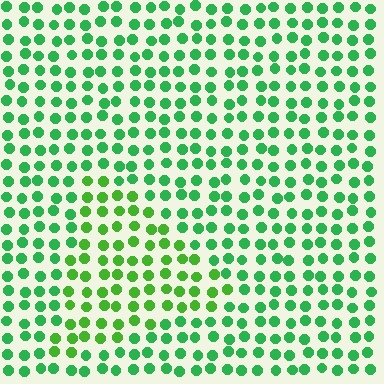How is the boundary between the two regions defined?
The boundary is defined purely by a slight shift in hue (about 26 degrees). Spacing, size, and orientation are identical on both sides.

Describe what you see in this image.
The image is filled with small green elements in a uniform arrangement. A triangle-shaped region is visible where the elements are tinted to a slightly different hue, forming a subtle color boundary.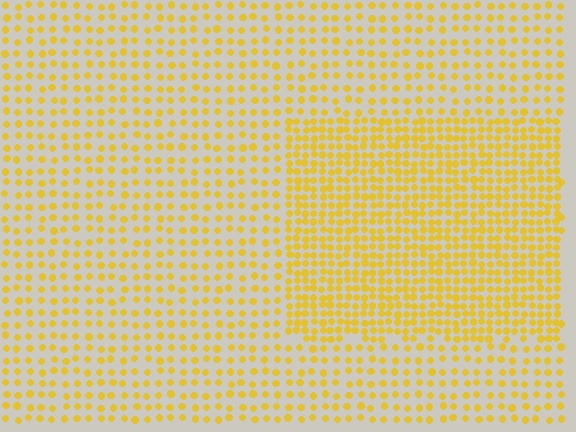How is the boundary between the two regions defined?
The boundary is defined by a change in element density (approximately 2.0x ratio). All elements are the same color, size, and shape.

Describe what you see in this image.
The image contains small yellow elements arranged at two different densities. A rectangle-shaped region is visible where the elements are more densely packed than the surrounding area.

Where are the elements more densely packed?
The elements are more densely packed inside the rectangle boundary.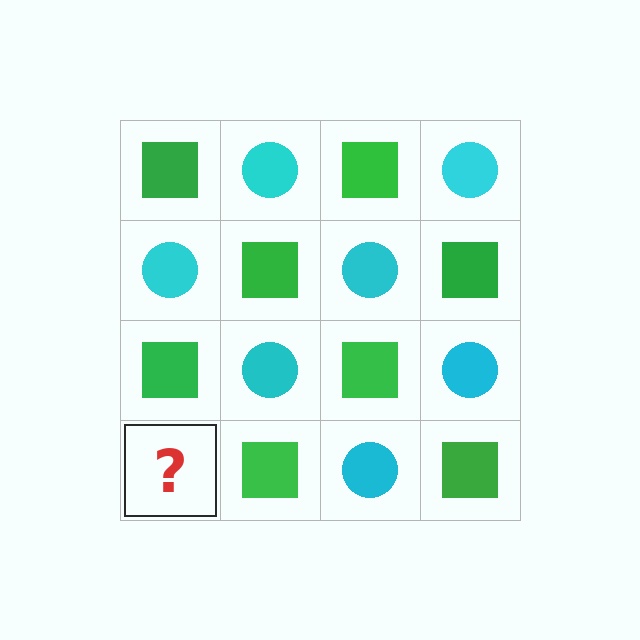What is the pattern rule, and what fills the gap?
The rule is that it alternates green square and cyan circle in a checkerboard pattern. The gap should be filled with a cyan circle.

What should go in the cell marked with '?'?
The missing cell should contain a cyan circle.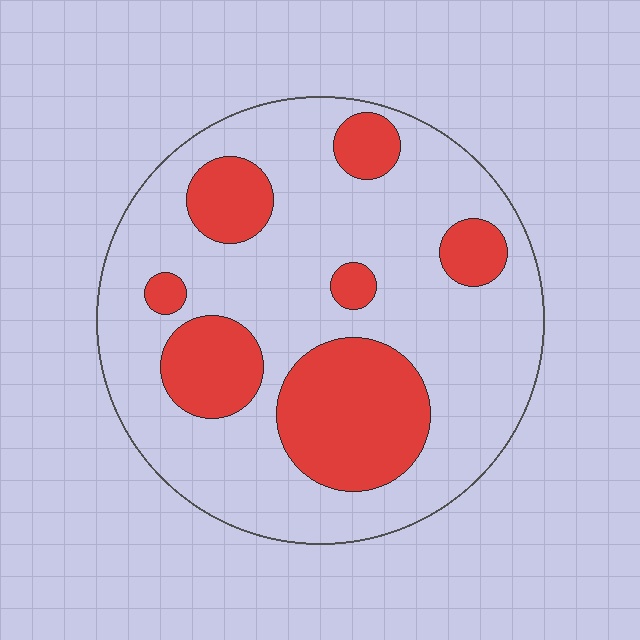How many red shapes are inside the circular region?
7.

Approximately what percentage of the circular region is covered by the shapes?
Approximately 30%.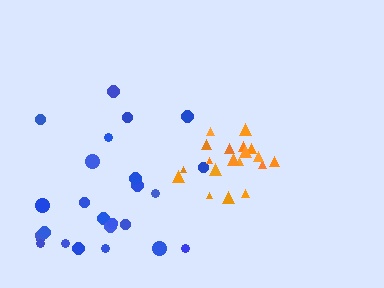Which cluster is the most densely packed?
Orange.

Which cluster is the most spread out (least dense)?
Blue.